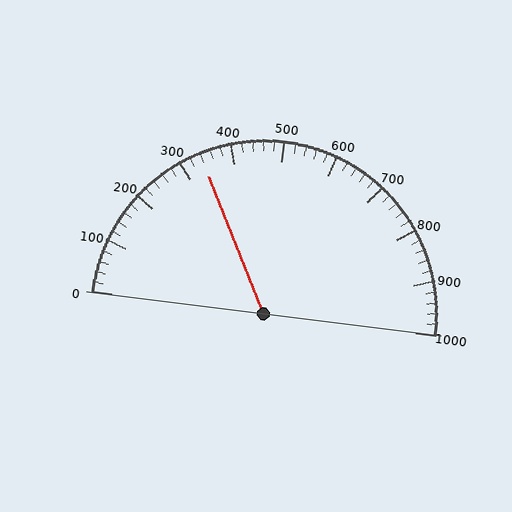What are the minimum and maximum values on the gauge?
The gauge ranges from 0 to 1000.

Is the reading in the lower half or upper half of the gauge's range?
The reading is in the lower half of the range (0 to 1000).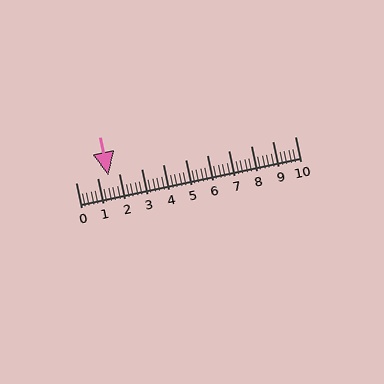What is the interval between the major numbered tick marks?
The major tick marks are spaced 1 units apart.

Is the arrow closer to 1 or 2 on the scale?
The arrow is closer to 2.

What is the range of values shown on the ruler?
The ruler shows values from 0 to 10.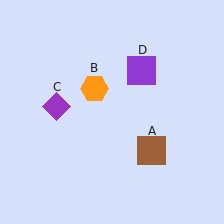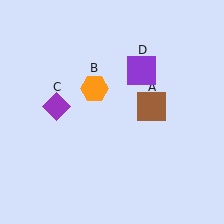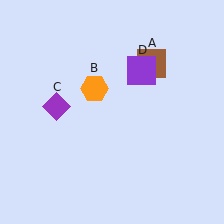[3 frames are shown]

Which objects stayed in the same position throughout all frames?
Orange hexagon (object B) and purple diamond (object C) and purple square (object D) remained stationary.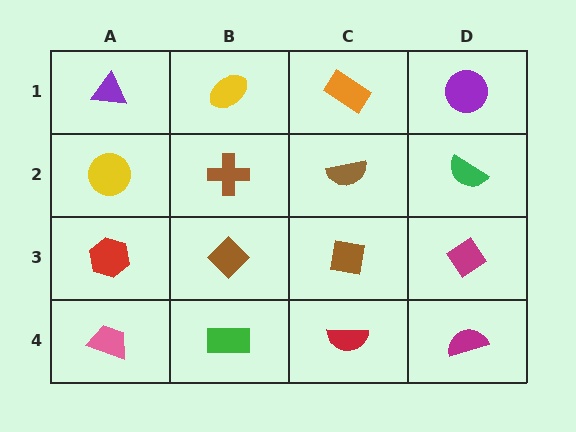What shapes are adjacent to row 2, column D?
A purple circle (row 1, column D), a magenta diamond (row 3, column D), a brown semicircle (row 2, column C).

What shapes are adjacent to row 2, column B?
A yellow ellipse (row 1, column B), a brown diamond (row 3, column B), a yellow circle (row 2, column A), a brown semicircle (row 2, column C).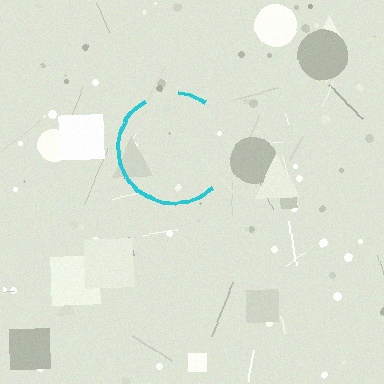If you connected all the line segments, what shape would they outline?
They would outline a circle.